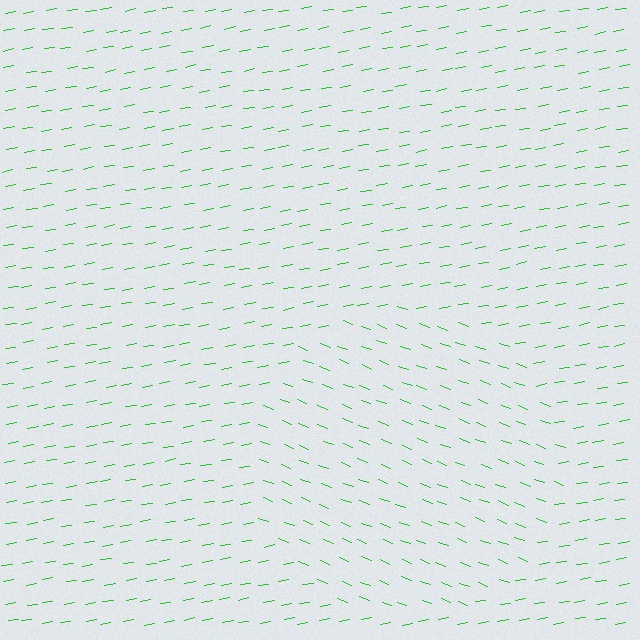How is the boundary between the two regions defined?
The boundary is defined purely by a change in line orientation (approximately 31 degrees difference). All lines are the same color and thickness.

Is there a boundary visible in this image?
Yes, there is a texture boundary formed by a change in line orientation.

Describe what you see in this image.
The image is filled with small green line segments. A circle region in the image has lines oriented differently from the surrounding lines, creating a visible texture boundary.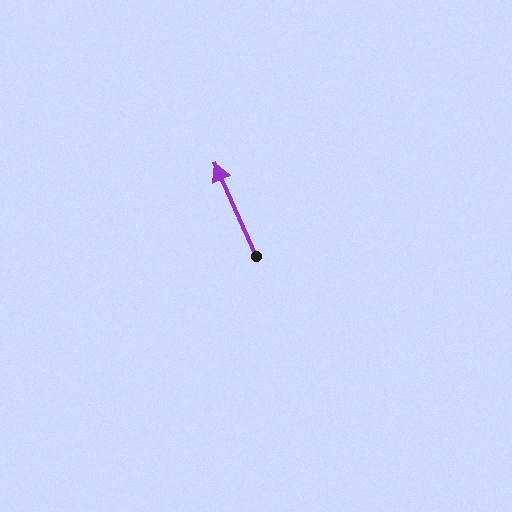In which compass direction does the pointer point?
Northwest.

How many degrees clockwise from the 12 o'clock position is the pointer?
Approximately 336 degrees.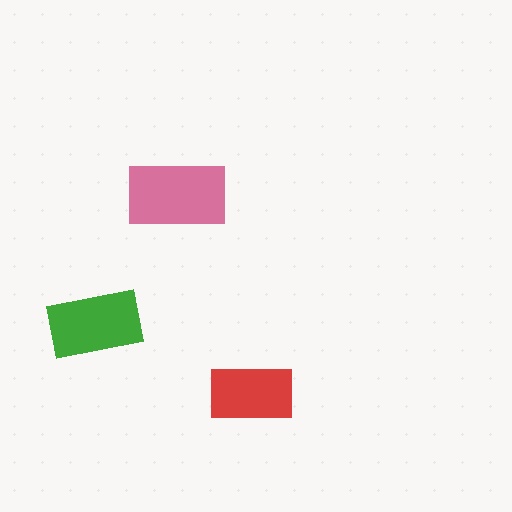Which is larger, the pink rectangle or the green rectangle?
The pink one.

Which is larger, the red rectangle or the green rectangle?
The green one.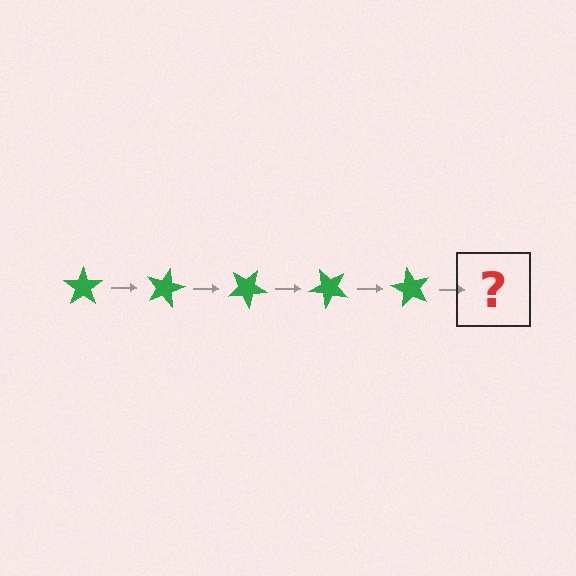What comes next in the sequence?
The next element should be a green star rotated 75 degrees.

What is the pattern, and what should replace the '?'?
The pattern is that the star rotates 15 degrees each step. The '?' should be a green star rotated 75 degrees.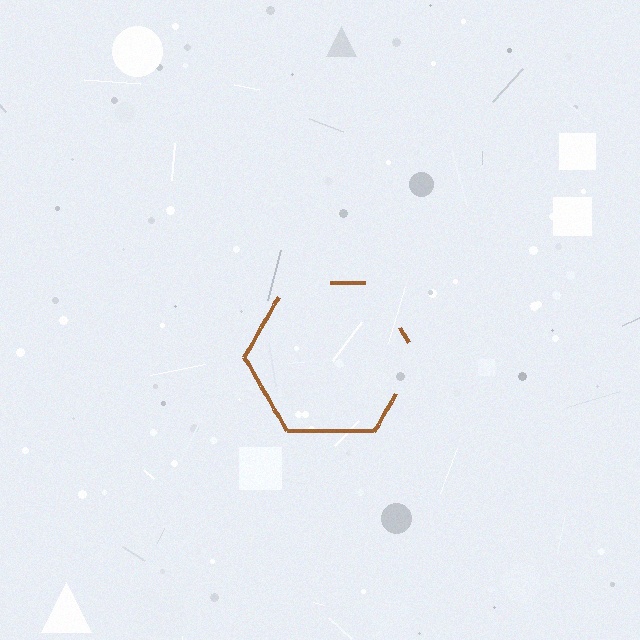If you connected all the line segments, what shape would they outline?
They would outline a hexagon.